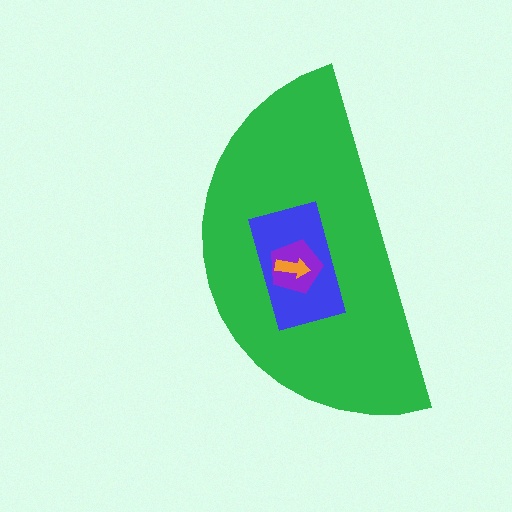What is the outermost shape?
The green semicircle.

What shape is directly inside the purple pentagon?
The orange arrow.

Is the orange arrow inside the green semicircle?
Yes.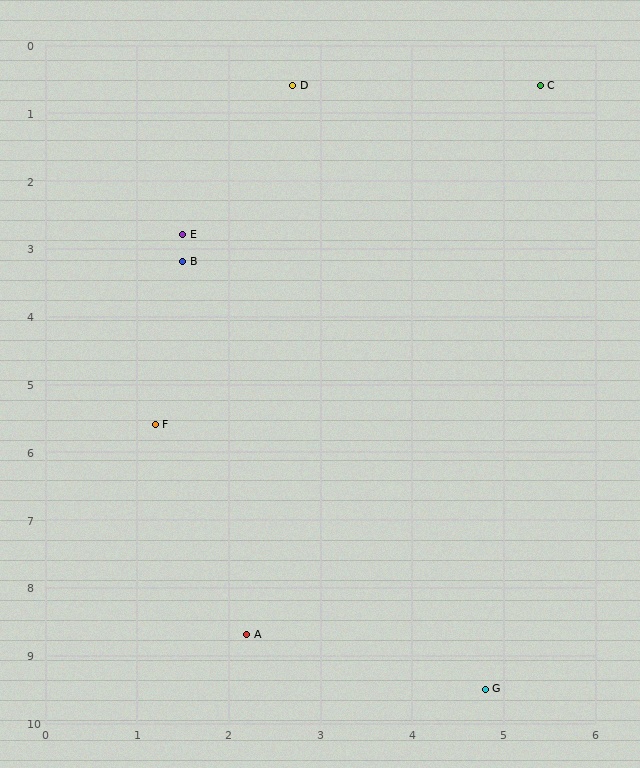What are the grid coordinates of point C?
Point C is at approximately (5.4, 0.6).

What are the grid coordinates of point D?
Point D is at approximately (2.7, 0.6).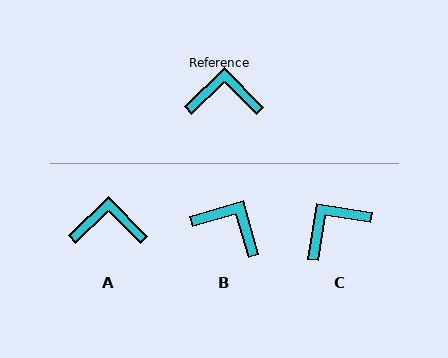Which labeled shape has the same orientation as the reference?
A.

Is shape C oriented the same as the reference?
No, it is off by about 37 degrees.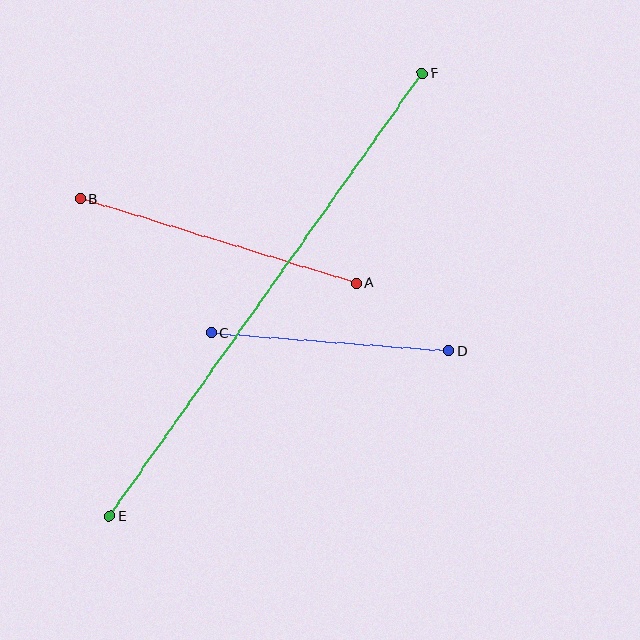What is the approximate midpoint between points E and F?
The midpoint is at approximately (266, 295) pixels.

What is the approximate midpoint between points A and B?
The midpoint is at approximately (218, 241) pixels.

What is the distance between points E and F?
The distance is approximately 542 pixels.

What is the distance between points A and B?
The distance is approximately 288 pixels.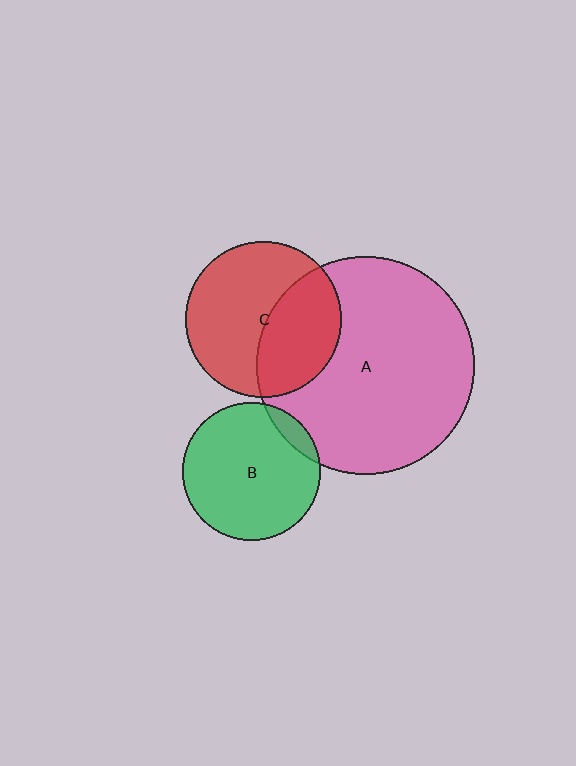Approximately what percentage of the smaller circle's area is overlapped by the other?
Approximately 40%.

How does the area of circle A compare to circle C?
Approximately 2.0 times.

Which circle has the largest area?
Circle A (pink).